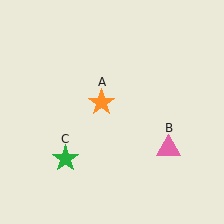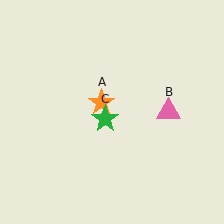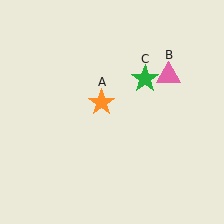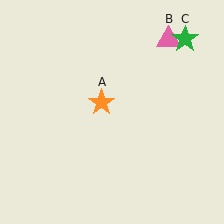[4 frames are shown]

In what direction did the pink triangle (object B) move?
The pink triangle (object B) moved up.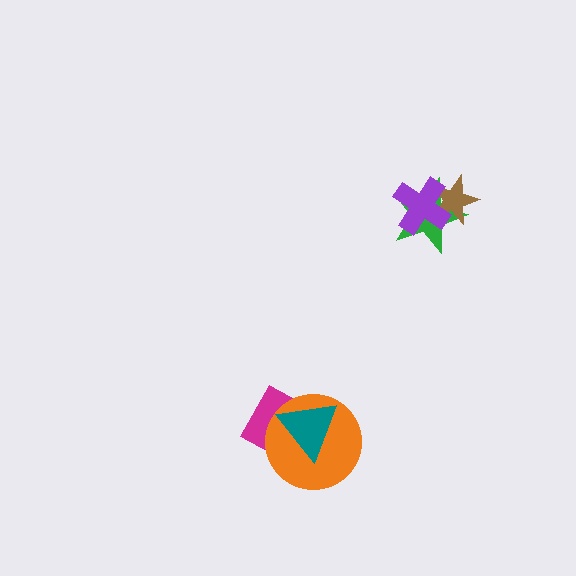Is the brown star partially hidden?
Yes, it is partially covered by another shape.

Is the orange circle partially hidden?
Yes, it is partially covered by another shape.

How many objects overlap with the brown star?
2 objects overlap with the brown star.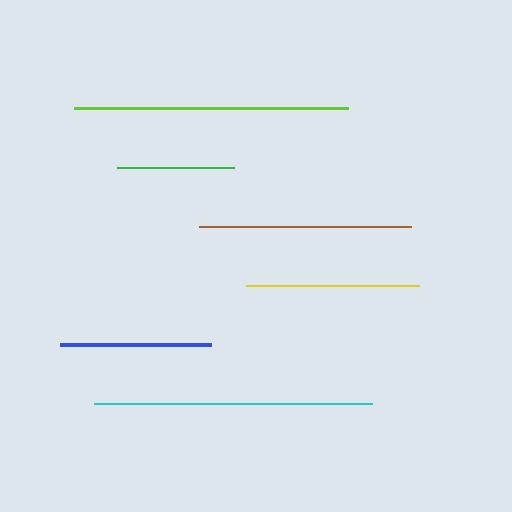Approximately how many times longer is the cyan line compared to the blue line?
The cyan line is approximately 1.8 times the length of the blue line.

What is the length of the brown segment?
The brown segment is approximately 212 pixels long.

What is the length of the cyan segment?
The cyan segment is approximately 278 pixels long.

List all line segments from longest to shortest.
From longest to shortest: cyan, lime, brown, yellow, blue, green.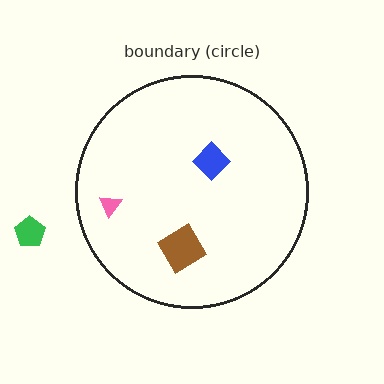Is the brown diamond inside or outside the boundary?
Inside.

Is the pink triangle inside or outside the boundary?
Inside.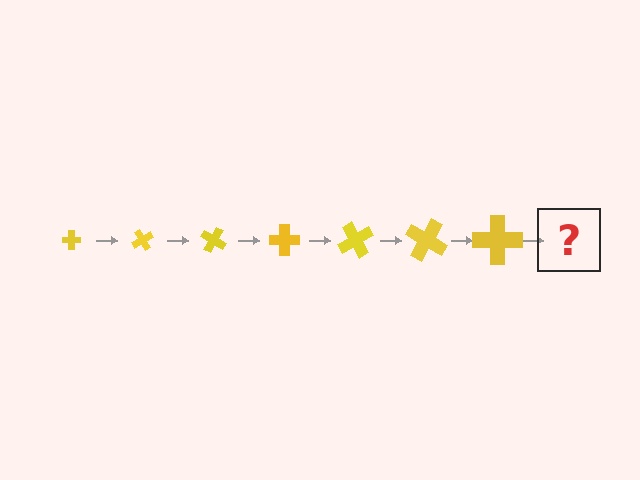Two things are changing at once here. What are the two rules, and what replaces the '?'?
The two rules are that the cross grows larger each step and it rotates 60 degrees each step. The '?' should be a cross, larger than the previous one and rotated 420 degrees from the start.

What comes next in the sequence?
The next element should be a cross, larger than the previous one and rotated 420 degrees from the start.